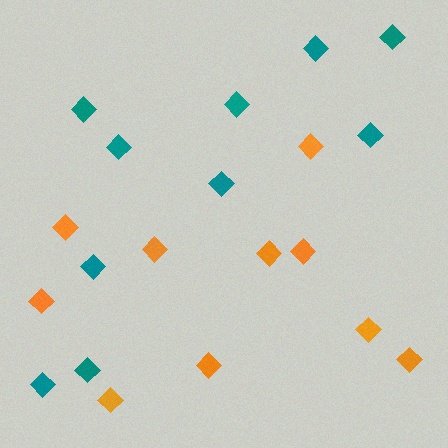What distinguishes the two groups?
There are 2 groups: one group of orange diamonds (10) and one group of teal diamonds (10).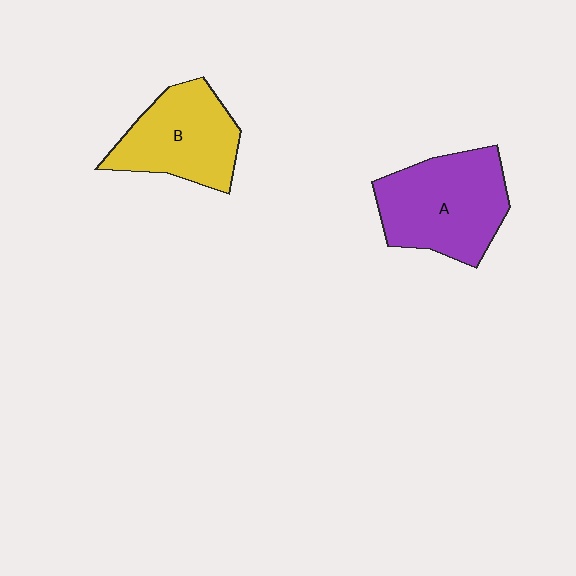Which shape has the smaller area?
Shape B (yellow).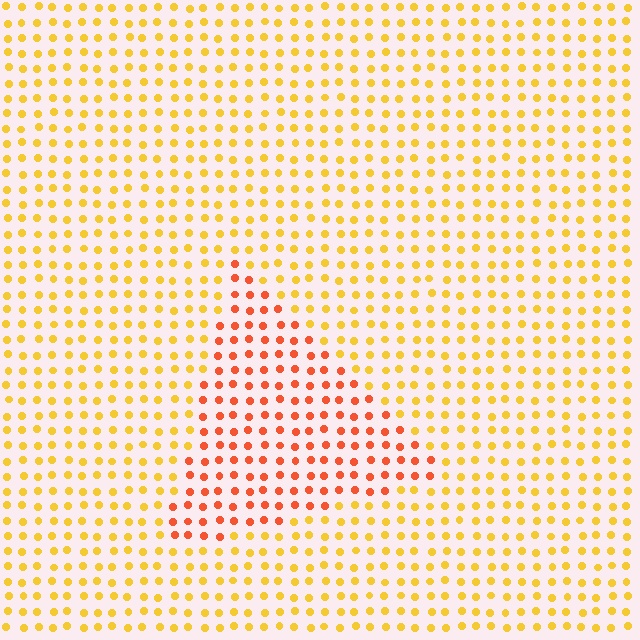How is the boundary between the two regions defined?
The boundary is defined purely by a slight shift in hue (about 37 degrees). Spacing, size, and orientation are identical on both sides.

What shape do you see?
I see a triangle.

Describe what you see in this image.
The image is filled with small yellow elements in a uniform arrangement. A triangle-shaped region is visible where the elements are tinted to a slightly different hue, forming a subtle color boundary.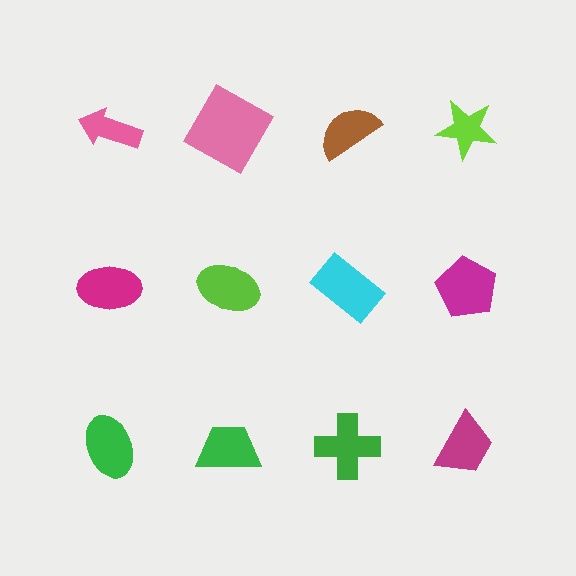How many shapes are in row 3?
4 shapes.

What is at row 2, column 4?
A magenta pentagon.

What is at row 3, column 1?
A green ellipse.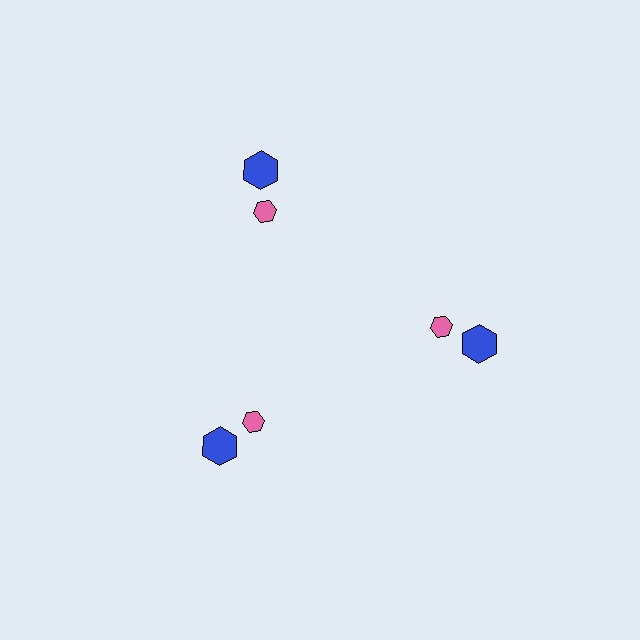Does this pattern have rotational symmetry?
Yes, this pattern has 3-fold rotational symmetry. It looks the same after rotating 120 degrees around the center.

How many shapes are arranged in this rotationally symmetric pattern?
There are 6 shapes, arranged in 3 groups of 2.